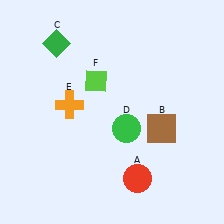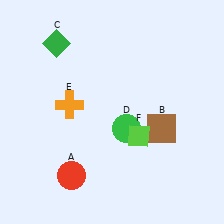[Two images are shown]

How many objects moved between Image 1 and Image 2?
2 objects moved between the two images.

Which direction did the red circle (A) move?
The red circle (A) moved left.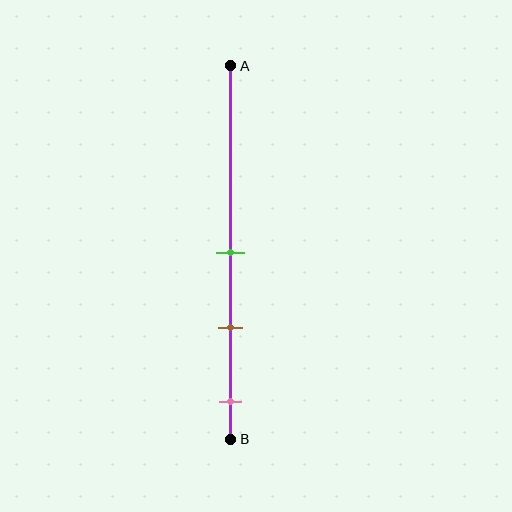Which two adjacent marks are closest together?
The green and brown marks are the closest adjacent pair.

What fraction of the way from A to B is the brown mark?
The brown mark is approximately 70% (0.7) of the way from A to B.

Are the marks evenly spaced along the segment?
Yes, the marks are approximately evenly spaced.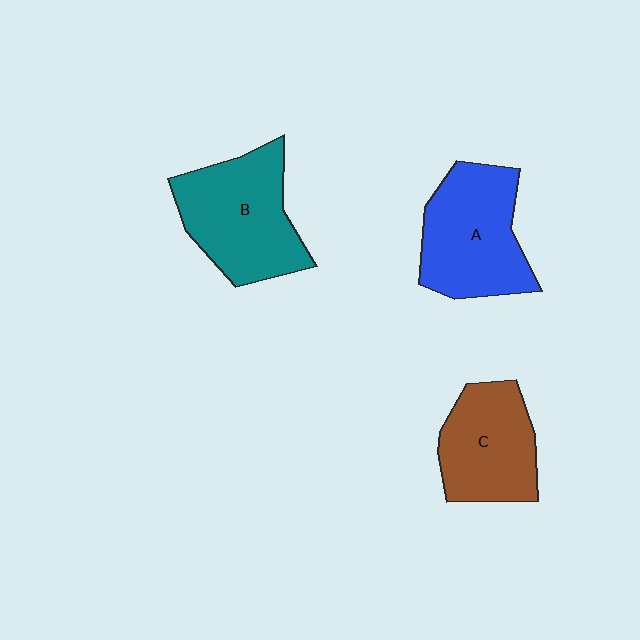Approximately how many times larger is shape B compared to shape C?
Approximately 1.2 times.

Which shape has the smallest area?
Shape C (brown).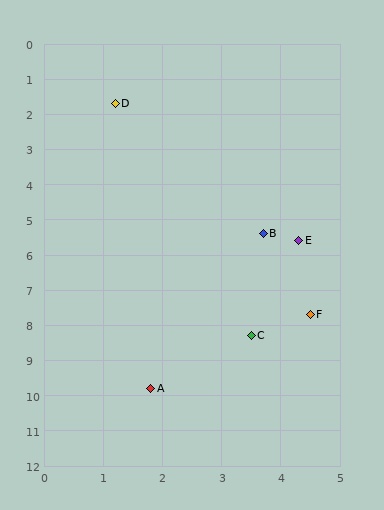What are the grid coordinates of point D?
Point D is at approximately (1.2, 1.7).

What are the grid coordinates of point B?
Point B is at approximately (3.7, 5.4).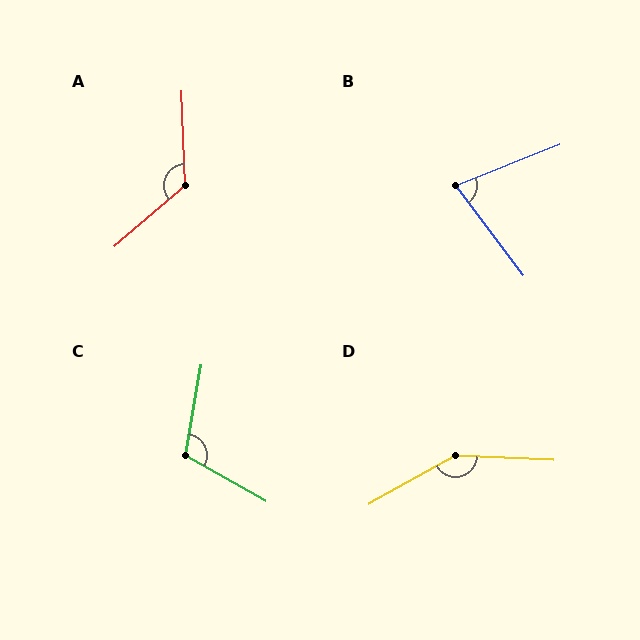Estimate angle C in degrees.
Approximately 110 degrees.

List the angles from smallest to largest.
B (74°), C (110°), A (129°), D (148°).